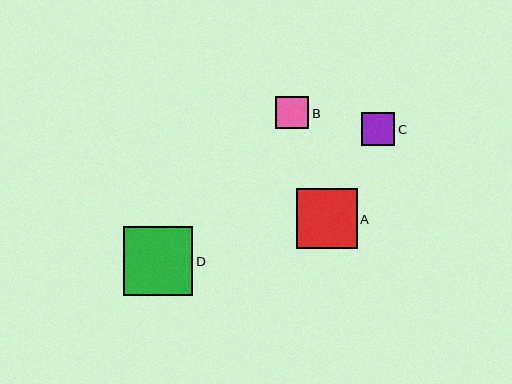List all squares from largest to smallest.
From largest to smallest: D, A, C, B.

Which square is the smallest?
Square B is the smallest with a size of approximately 33 pixels.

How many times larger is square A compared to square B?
Square A is approximately 1.8 times the size of square B.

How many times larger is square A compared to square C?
Square A is approximately 1.8 times the size of square C.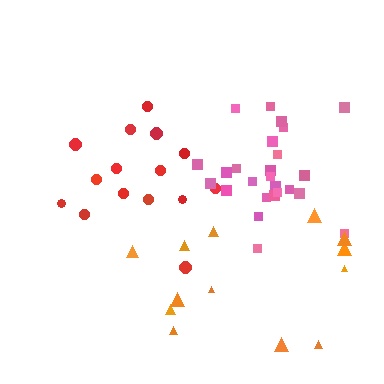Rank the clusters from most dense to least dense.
pink, red, orange.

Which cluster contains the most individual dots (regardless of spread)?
Pink (25).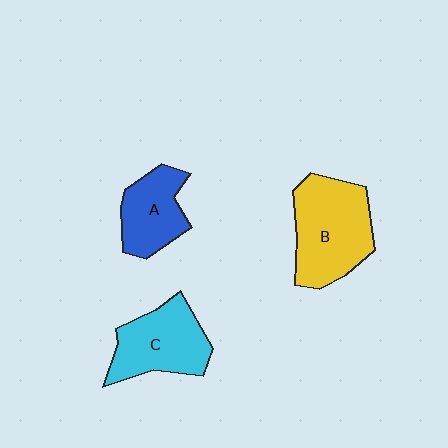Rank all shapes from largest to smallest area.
From largest to smallest: B (yellow), C (cyan), A (blue).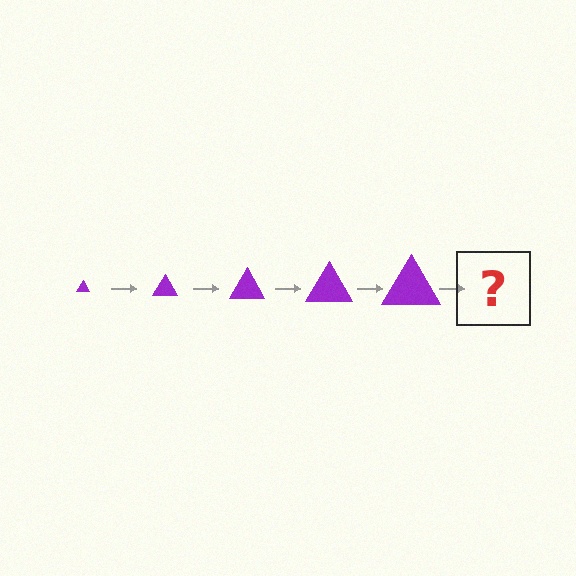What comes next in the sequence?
The next element should be a purple triangle, larger than the previous one.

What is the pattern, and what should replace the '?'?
The pattern is that the triangle gets progressively larger each step. The '?' should be a purple triangle, larger than the previous one.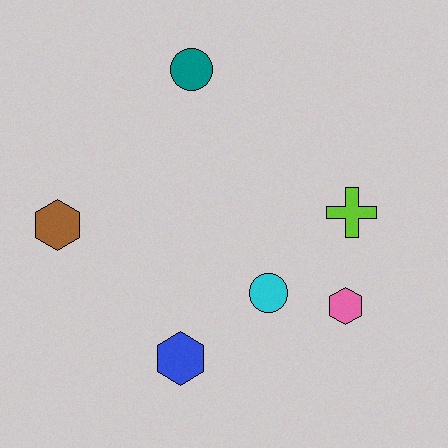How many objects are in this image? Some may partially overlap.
There are 6 objects.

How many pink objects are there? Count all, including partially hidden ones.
There is 1 pink object.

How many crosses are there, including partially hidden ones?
There is 1 cross.